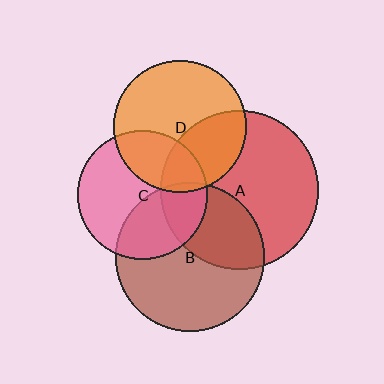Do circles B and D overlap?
Yes.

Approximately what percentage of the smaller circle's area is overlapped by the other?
Approximately 5%.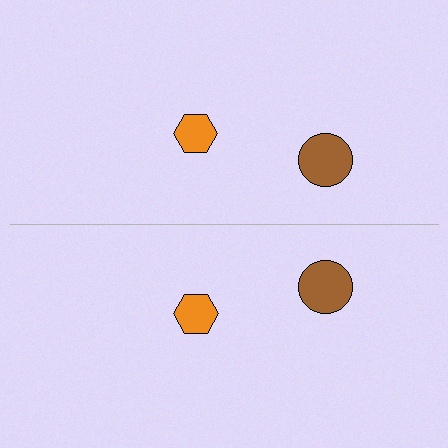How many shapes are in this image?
There are 4 shapes in this image.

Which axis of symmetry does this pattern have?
The pattern has a horizontal axis of symmetry running through the center of the image.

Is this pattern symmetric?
Yes, this pattern has bilateral (reflection) symmetry.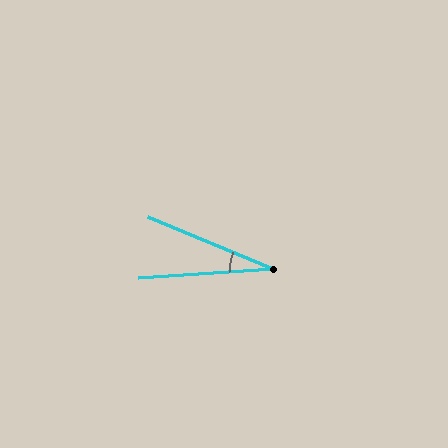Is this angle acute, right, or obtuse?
It is acute.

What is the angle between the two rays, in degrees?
Approximately 27 degrees.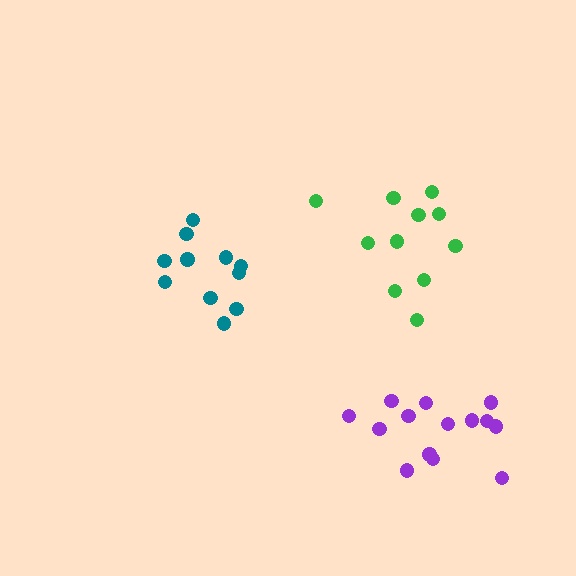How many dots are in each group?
Group 1: 11 dots, Group 2: 11 dots, Group 3: 14 dots (36 total).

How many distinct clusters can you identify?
There are 3 distinct clusters.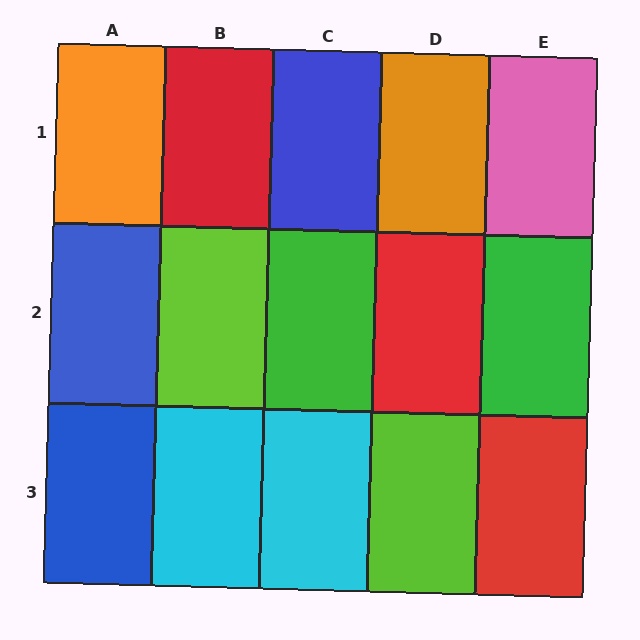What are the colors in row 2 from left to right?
Blue, lime, green, red, green.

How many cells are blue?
3 cells are blue.